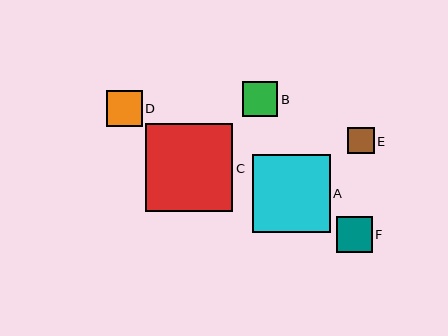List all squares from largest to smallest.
From largest to smallest: C, A, D, F, B, E.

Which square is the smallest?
Square E is the smallest with a size of approximately 26 pixels.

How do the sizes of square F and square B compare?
Square F and square B are approximately the same size.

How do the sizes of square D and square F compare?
Square D and square F are approximately the same size.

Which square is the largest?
Square C is the largest with a size of approximately 87 pixels.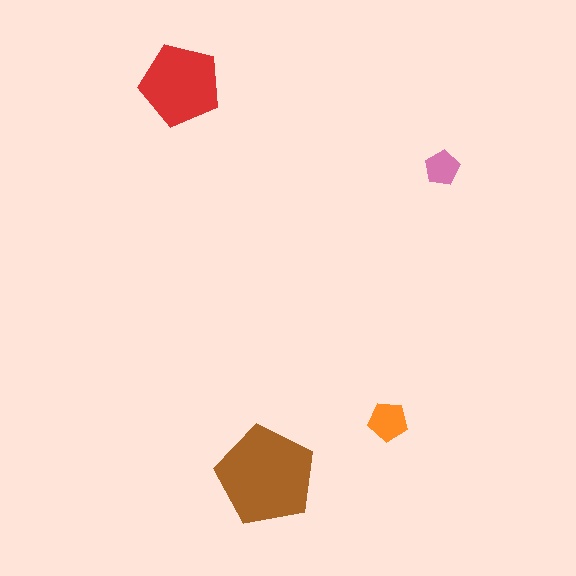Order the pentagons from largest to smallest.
the brown one, the red one, the orange one, the pink one.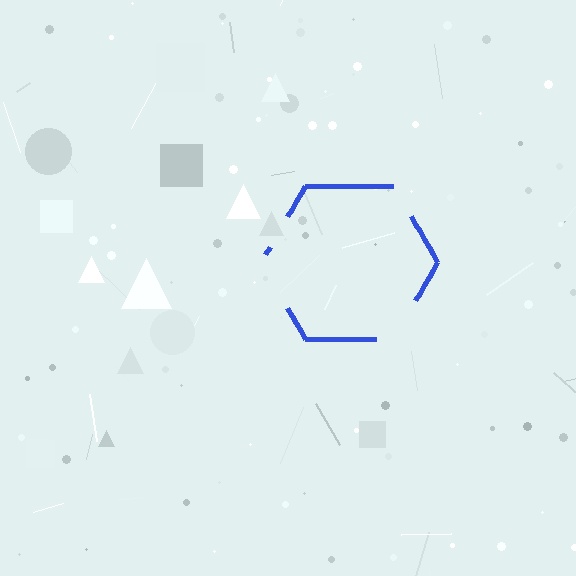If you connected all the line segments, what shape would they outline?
They would outline a hexagon.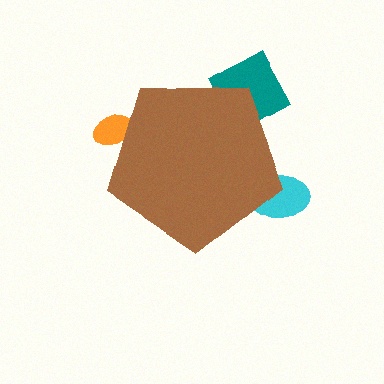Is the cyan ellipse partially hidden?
Yes, the cyan ellipse is partially hidden behind the brown pentagon.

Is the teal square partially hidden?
Yes, the teal square is partially hidden behind the brown pentagon.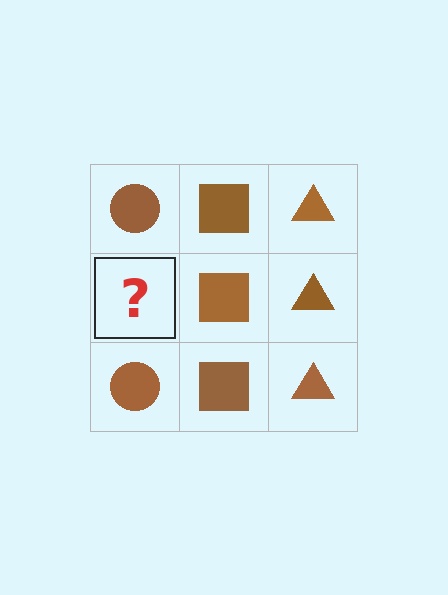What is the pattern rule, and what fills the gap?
The rule is that each column has a consistent shape. The gap should be filled with a brown circle.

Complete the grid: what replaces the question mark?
The question mark should be replaced with a brown circle.